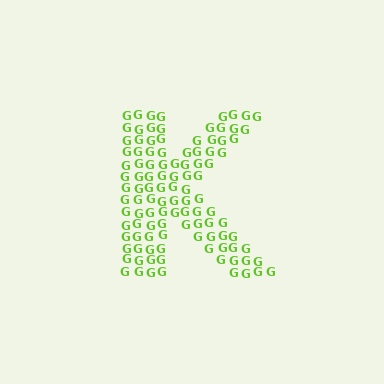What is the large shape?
The large shape is the letter K.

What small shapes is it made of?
It is made of small letter G's.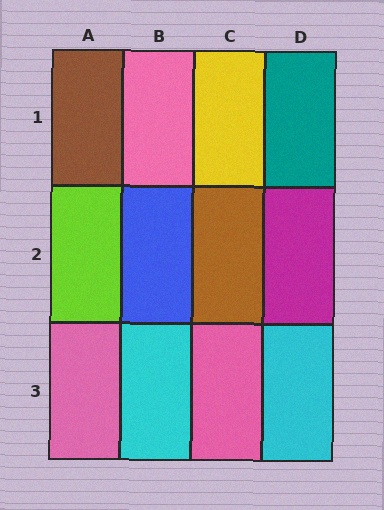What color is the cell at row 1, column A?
Brown.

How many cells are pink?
3 cells are pink.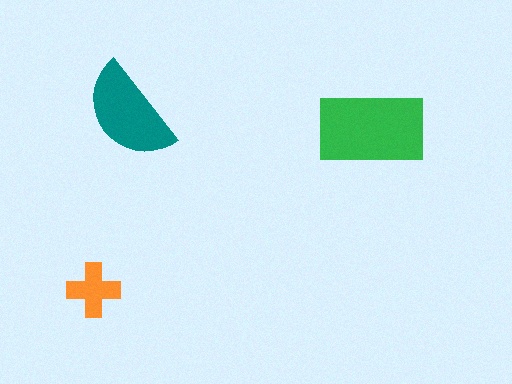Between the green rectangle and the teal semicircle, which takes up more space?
The green rectangle.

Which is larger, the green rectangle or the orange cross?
The green rectangle.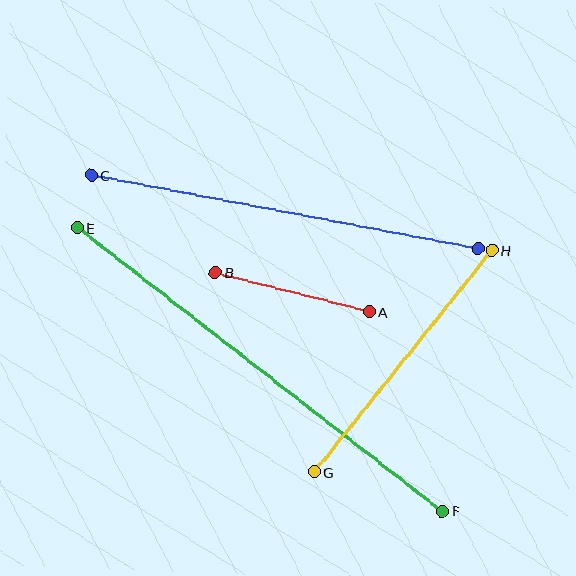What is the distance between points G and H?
The distance is approximately 284 pixels.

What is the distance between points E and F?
The distance is approximately 462 pixels.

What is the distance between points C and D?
The distance is approximately 394 pixels.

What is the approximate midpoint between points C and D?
The midpoint is at approximately (285, 212) pixels.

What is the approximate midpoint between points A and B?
The midpoint is at approximately (292, 292) pixels.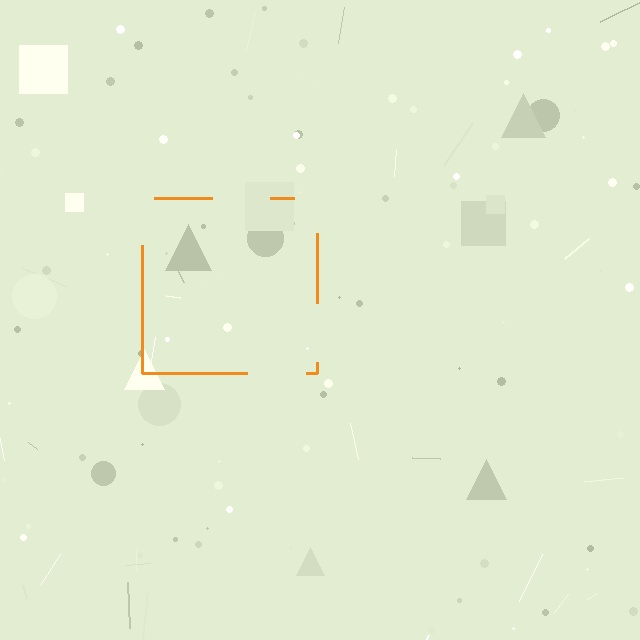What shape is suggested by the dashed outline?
The dashed outline suggests a square.